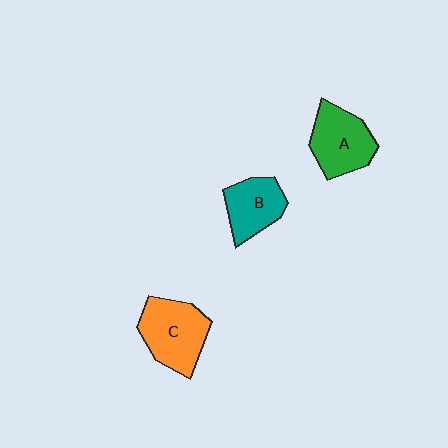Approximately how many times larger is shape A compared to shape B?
Approximately 1.2 times.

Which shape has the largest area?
Shape C (orange).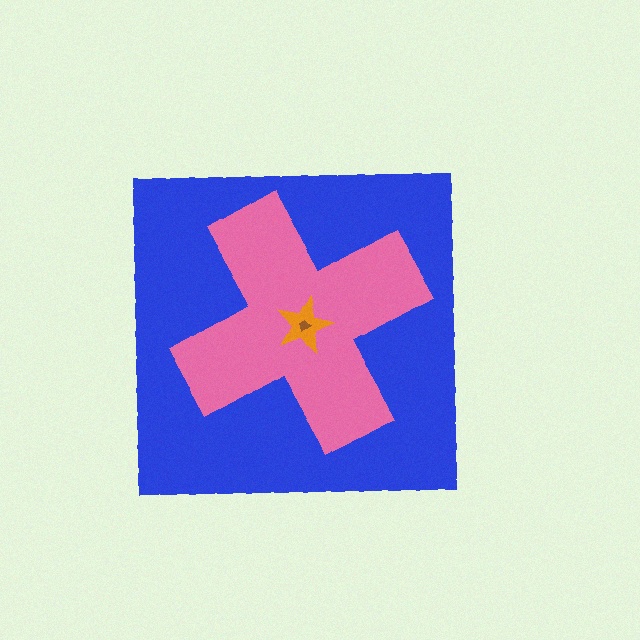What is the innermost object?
The brown trapezoid.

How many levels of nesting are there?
4.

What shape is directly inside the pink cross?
The orange star.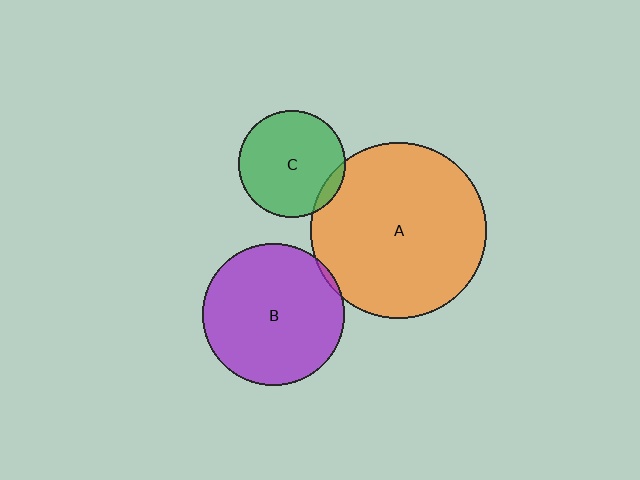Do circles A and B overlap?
Yes.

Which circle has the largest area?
Circle A (orange).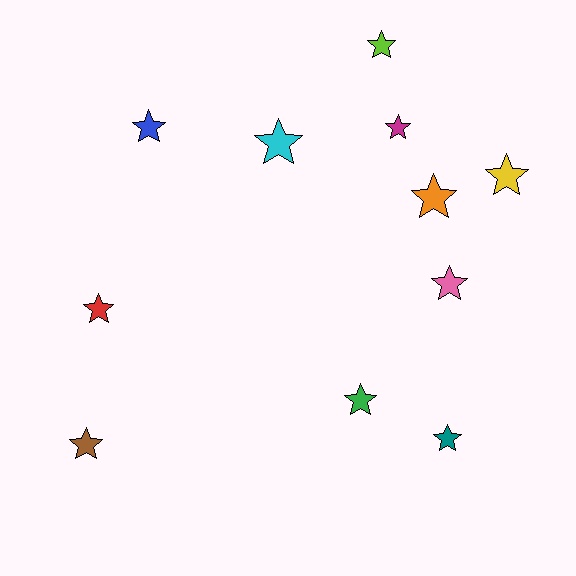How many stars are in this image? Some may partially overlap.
There are 11 stars.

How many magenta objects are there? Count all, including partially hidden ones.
There is 1 magenta object.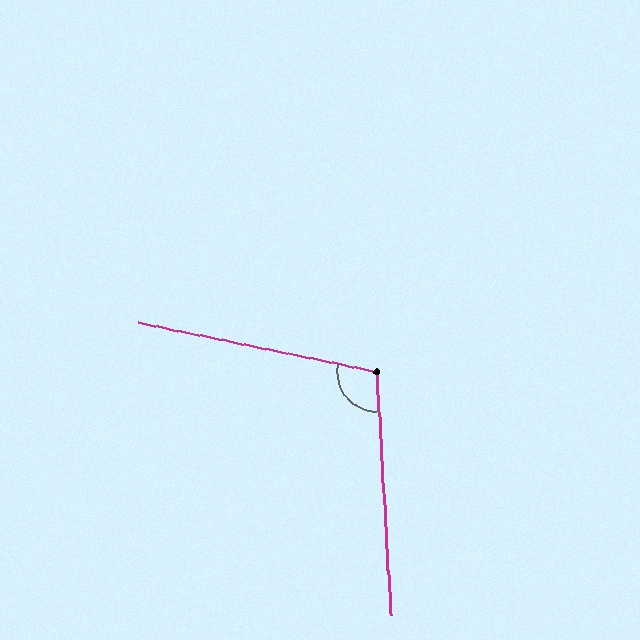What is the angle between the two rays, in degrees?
Approximately 105 degrees.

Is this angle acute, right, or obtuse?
It is obtuse.